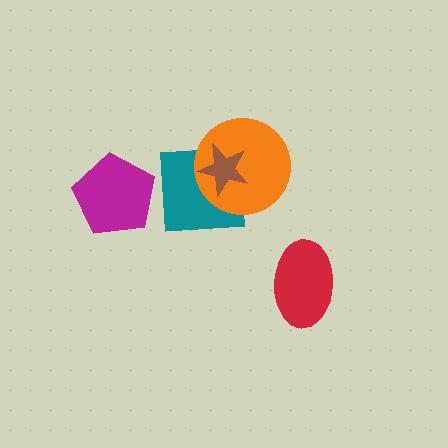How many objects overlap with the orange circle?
2 objects overlap with the orange circle.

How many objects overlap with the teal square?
2 objects overlap with the teal square.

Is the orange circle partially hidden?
Yes, it is partially covered by another shape.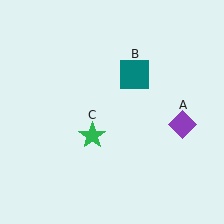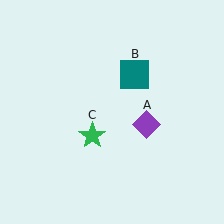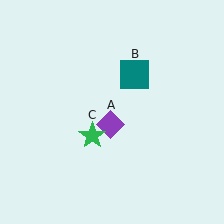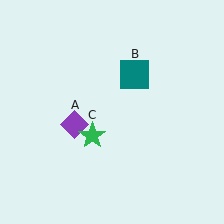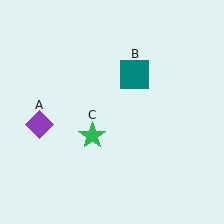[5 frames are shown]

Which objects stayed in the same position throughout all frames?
Teal square (object B) and green star (object C) remained stationary.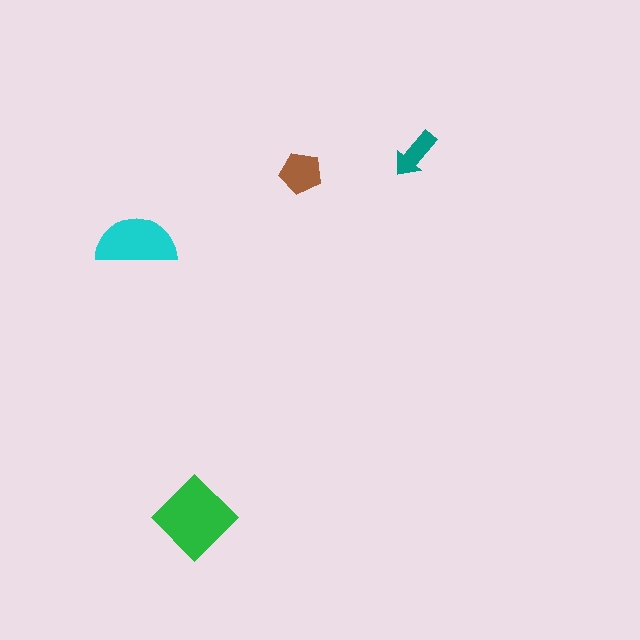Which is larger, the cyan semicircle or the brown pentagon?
The cyan semicircle.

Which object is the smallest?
The teal arrow.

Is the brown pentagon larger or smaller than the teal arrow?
Larger.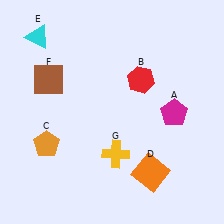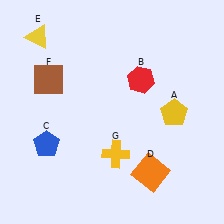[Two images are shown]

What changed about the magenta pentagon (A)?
In Image 1, A is magenta. In Image 2, it changed to yellow.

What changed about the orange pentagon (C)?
In Image 1, C is orange. In Image 2, it changed to blue.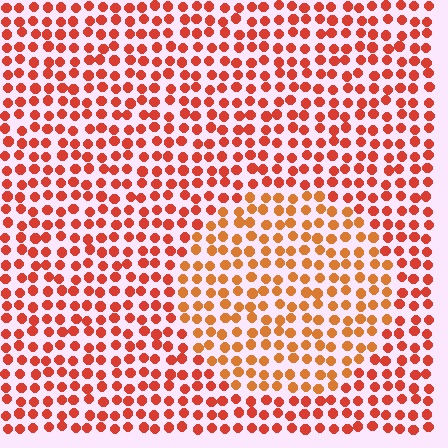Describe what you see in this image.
The image is filled with small red elements in a uniform arrangement. A circle-shaped region is visible where the elements are tinted to a slightly different hue, forming a subtle color boundary.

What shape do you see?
I see a circle.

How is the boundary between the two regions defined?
The boundary is defined purely by a slight shift in hue (about 22 degrees). Spacing, size, and orientation are identical on both sides.